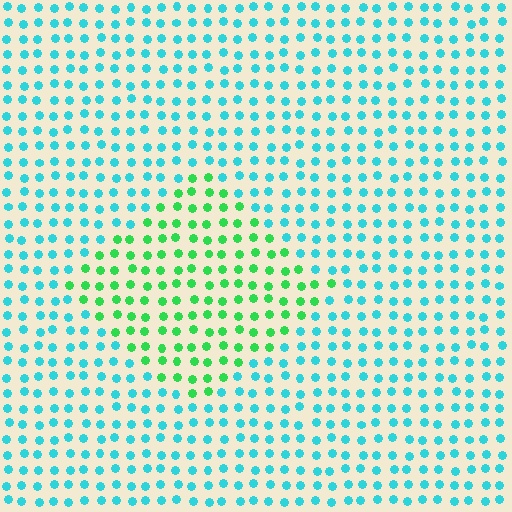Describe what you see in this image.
The image is filled with small cyan elements in a uniform arrangement. A diamond-shaped region is visible where the elements are tinted to a slightly different hue, forming a subtle color boundary.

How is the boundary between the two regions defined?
The boundary is defined purely by a slight shift in hue (about 52 degrees). Spacing, size, and orientation are identical on both sides.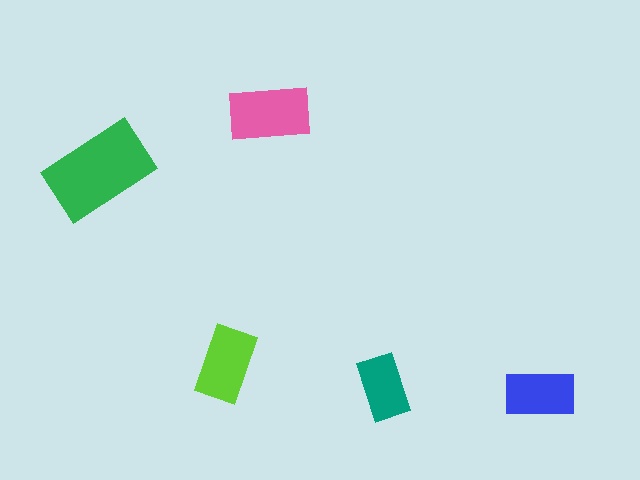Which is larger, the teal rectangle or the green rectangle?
The green one.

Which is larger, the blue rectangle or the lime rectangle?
The lime one.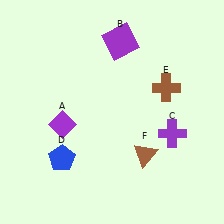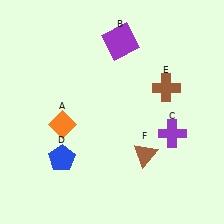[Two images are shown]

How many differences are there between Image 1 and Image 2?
There is 1 difference between the two images.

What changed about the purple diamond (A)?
In Image 1, A is purple. In Image 2, it changed to orange.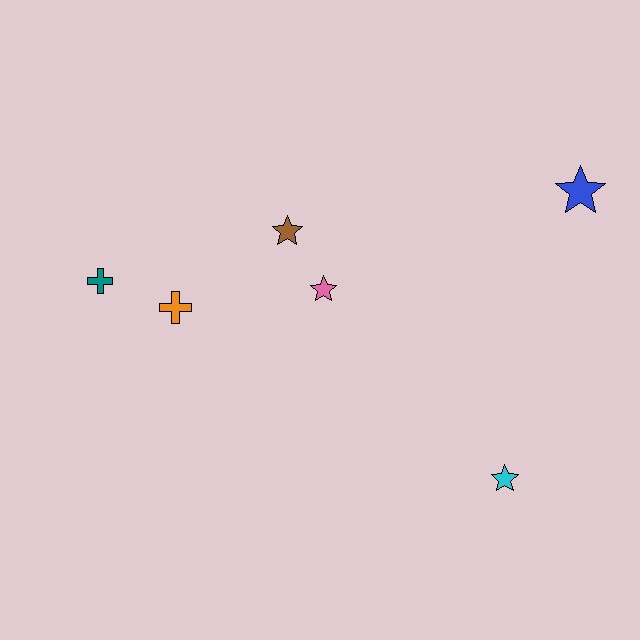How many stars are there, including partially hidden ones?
There are 4 stars.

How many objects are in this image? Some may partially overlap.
There are 6 objects.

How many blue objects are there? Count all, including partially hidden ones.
There is 1 blue object.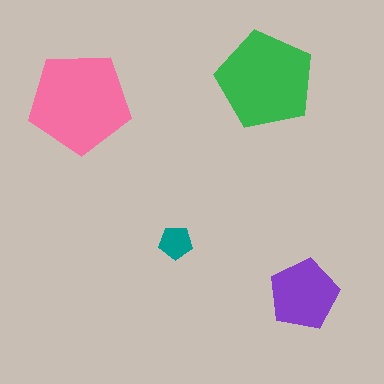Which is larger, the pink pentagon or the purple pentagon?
The pink one.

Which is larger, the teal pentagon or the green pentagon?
The green one.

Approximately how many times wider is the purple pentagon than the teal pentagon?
About 2 times wider.